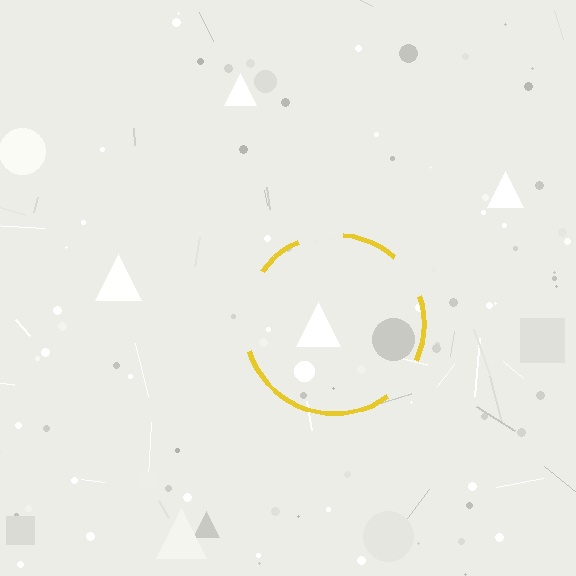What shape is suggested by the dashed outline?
The dashed outline suggests a circle.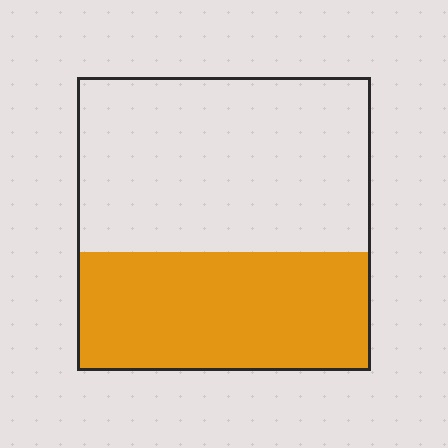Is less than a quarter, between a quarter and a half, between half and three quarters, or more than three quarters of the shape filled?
Between a quarter and a half.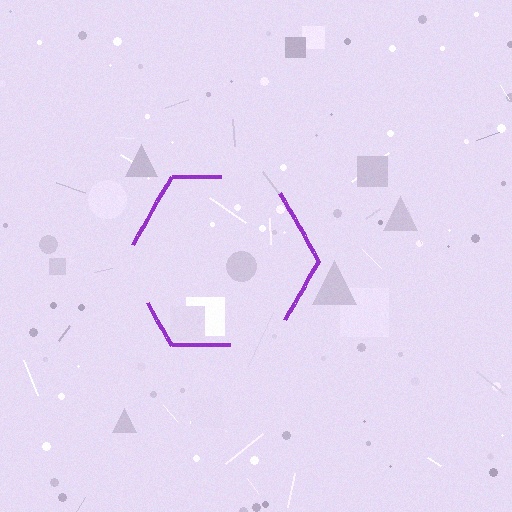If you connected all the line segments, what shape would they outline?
They would outline a hexagon.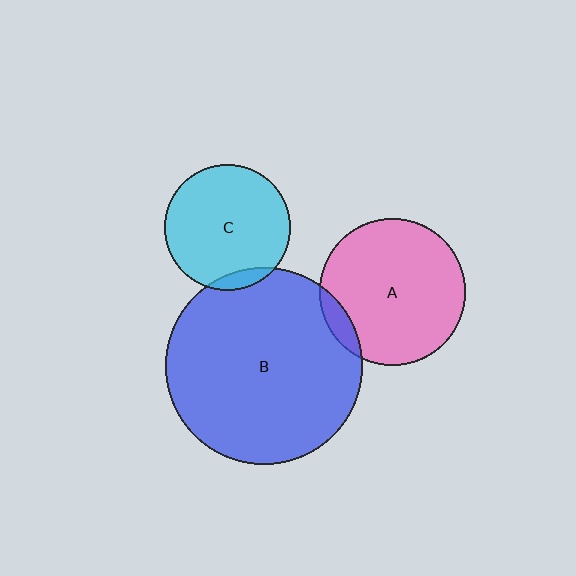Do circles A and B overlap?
Yes.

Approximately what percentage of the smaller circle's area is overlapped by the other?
Approximately 10%.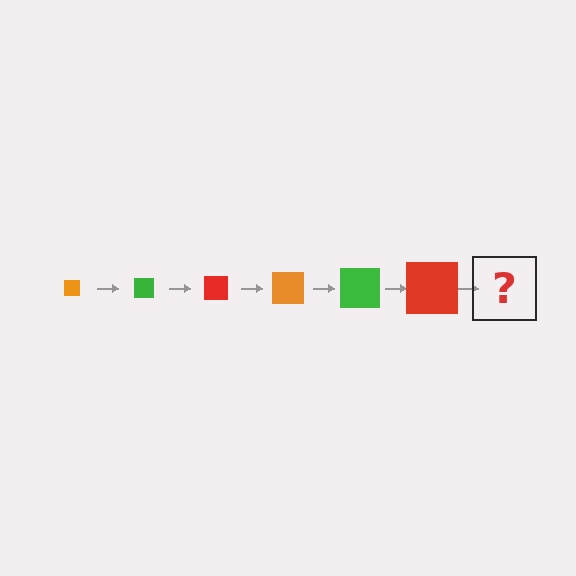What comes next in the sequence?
The next element should be an orange square, larger than the previous one.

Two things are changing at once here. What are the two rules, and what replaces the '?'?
The two rules are that the square grows larger each step and the color cycles through orange, green, and red. The '?' should be an orange square, larger than the previous one.